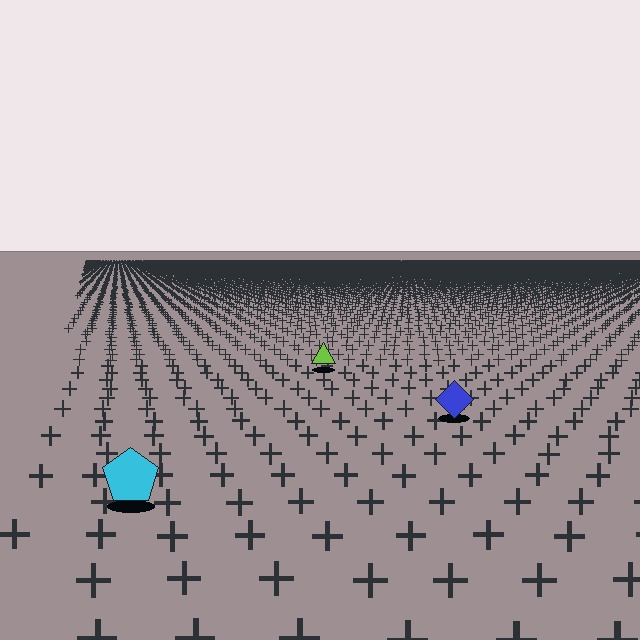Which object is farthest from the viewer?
The lime triangle is farthest from the viewer. It appears smaller and the ground texture around it is denser.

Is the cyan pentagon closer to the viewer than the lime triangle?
Yes. The cyan pentagon is closer — you can tell from the texture gradient: the ground texture is coarser near it.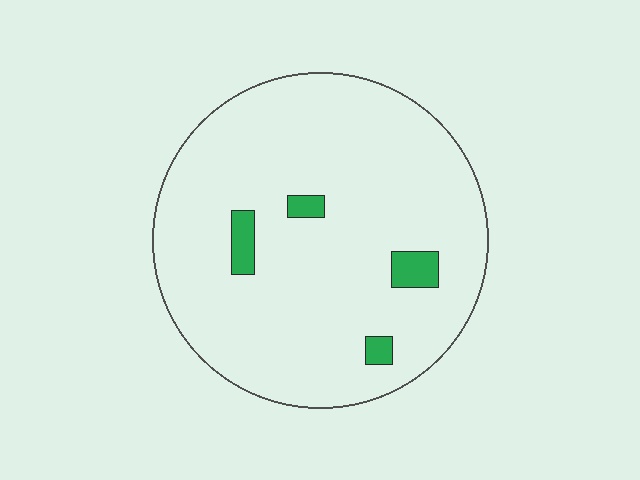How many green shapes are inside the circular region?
4.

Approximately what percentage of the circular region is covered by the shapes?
Approximately 5%.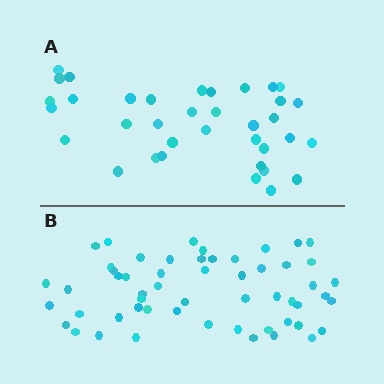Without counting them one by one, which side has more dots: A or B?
Region B (the bottom region) has more dots.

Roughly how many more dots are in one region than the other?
Region B has approximately 20 more dots than region A.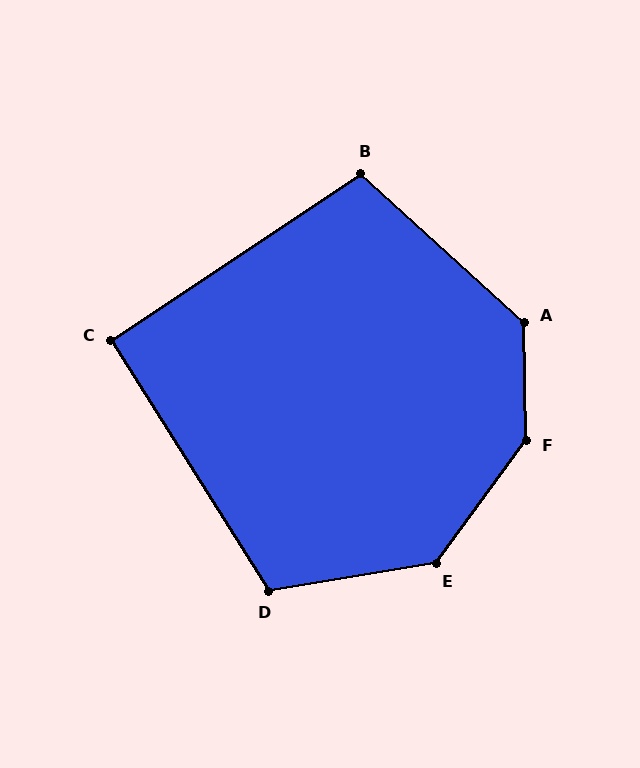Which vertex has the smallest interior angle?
C, at approximately 91 degrees.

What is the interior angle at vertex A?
Approximately 133 degrees (obtuse).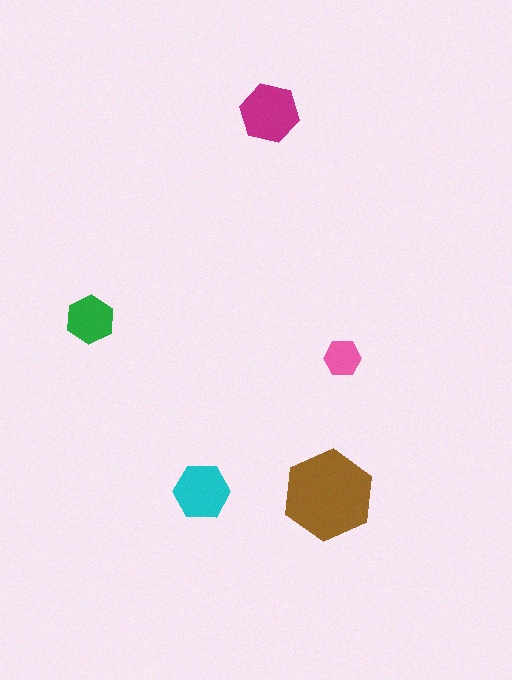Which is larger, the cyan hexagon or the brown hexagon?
The brown one.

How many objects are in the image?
There are 5 objects in the image.